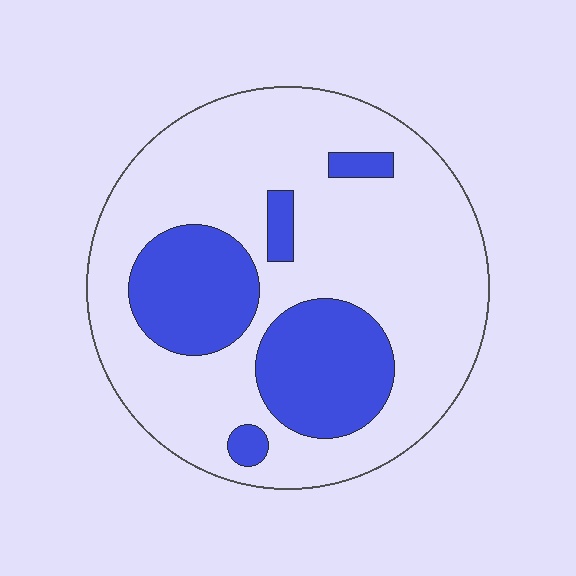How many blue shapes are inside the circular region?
5.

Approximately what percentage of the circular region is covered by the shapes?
Approximately 25%.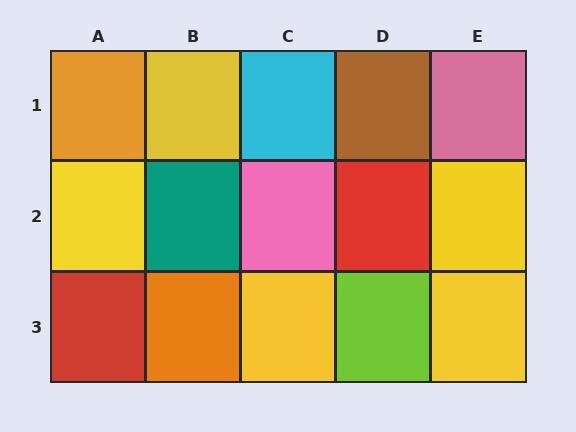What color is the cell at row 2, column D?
Red.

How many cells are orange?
2 cells are orange.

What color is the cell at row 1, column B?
Yellow.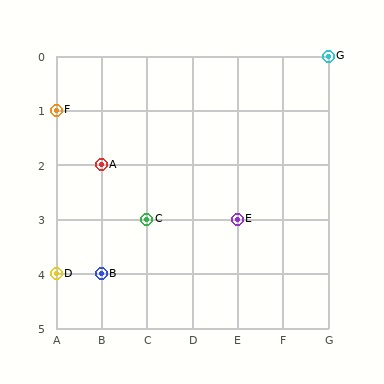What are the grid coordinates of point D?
Point D is at grid coordinates (A, 4).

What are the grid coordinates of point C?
Point C is at grid coordinates (C, 3).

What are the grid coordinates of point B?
Point B is at grid coordinates (B, 4).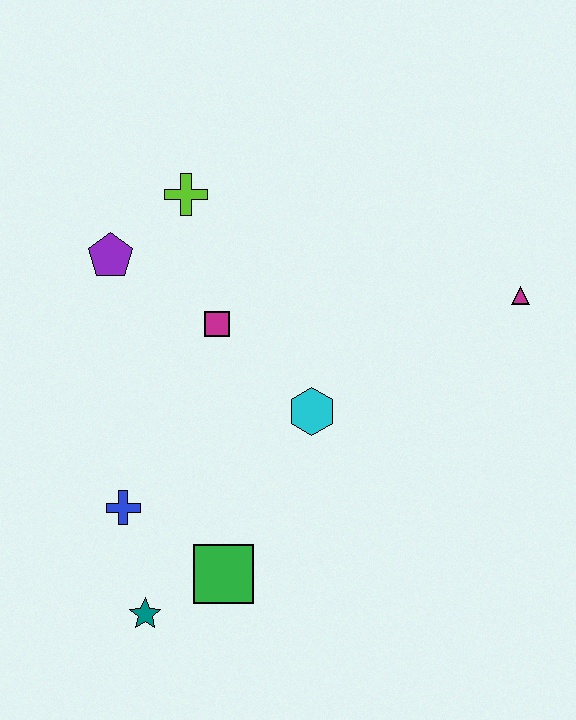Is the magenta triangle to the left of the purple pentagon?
No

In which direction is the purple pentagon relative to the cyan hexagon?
The purple pentagon is to the left of the cyan hexagon.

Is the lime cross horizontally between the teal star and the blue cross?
No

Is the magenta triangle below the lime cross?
Yes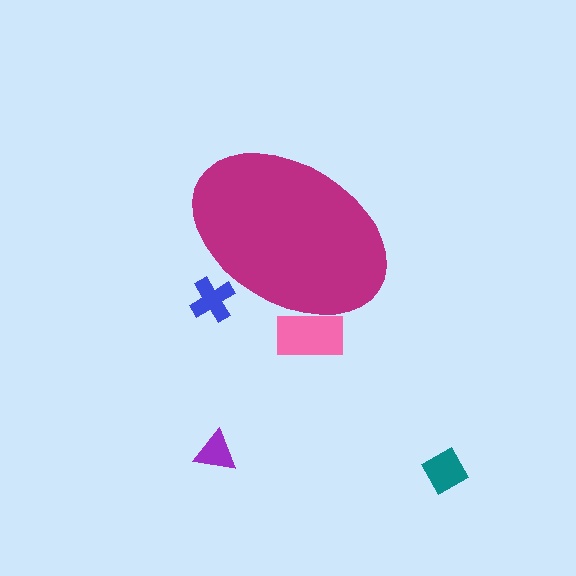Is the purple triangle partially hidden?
No, the purple triangle is fully visible.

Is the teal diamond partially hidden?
No, the teal diamond is fully visible.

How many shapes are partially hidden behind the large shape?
2 shapes are partially hidden.